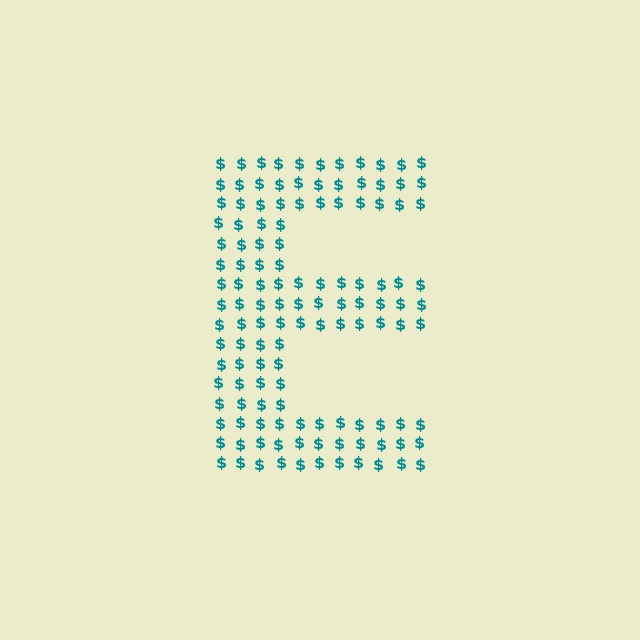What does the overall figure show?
The overall figure shows the letter E.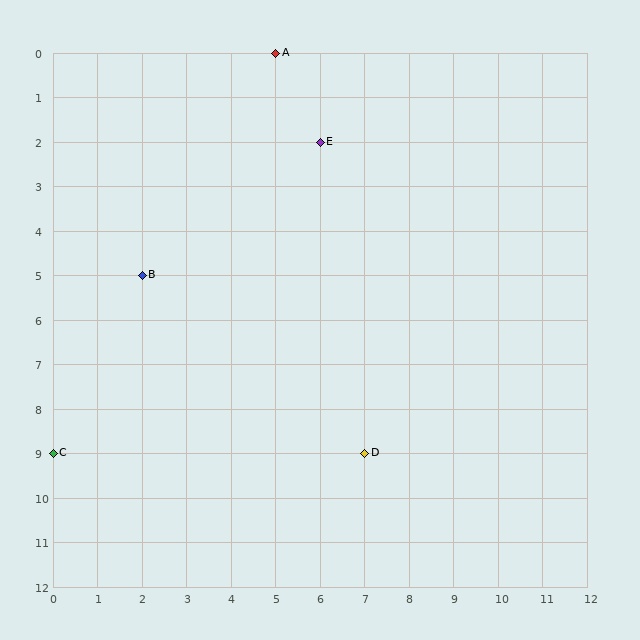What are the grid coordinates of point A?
Point A is at grid coordinates (5, 0).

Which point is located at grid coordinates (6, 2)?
Point E is at (6, 2).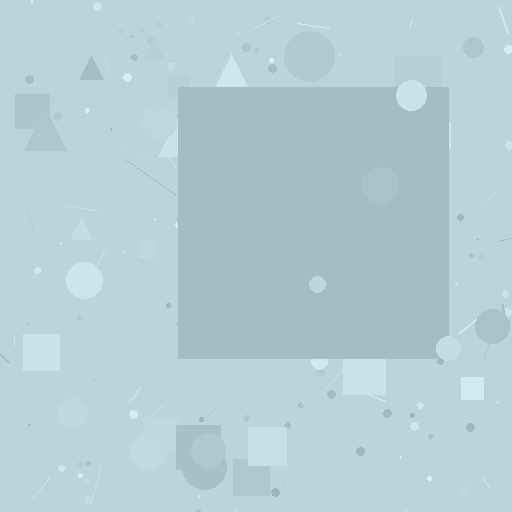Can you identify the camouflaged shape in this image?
The camouflaged shape is a square.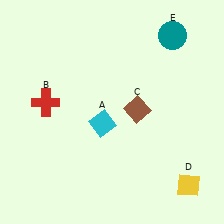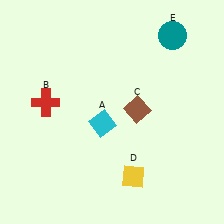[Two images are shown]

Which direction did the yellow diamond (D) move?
The yellow diamond (D) moved left.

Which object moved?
The yellow diamond (D) moved left.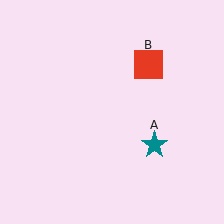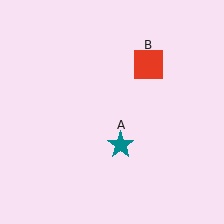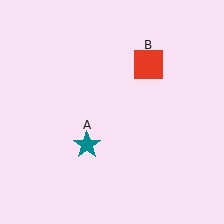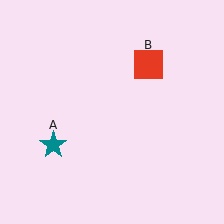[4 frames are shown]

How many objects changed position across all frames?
1 object changed position: teal star (object A).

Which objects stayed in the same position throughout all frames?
Red square (object B) remained stationary.